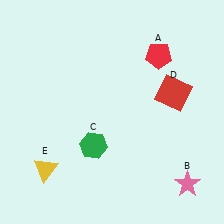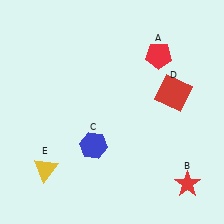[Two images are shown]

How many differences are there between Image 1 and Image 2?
There are 2 differences between the two images.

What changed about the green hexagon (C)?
In Image 1, C is green. In Image 2, it changed to blue.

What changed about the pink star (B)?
In Image 1, B is pink. In Image 2, it changed to red.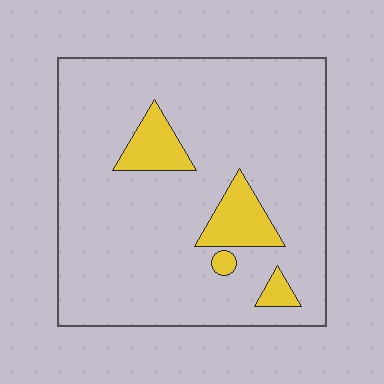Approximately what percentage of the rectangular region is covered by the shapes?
Approximately 10%.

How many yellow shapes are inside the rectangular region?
4.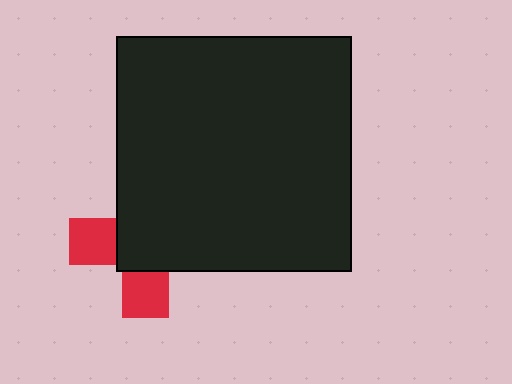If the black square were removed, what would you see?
You would see the complete red cross.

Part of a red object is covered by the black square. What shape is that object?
It is a cross.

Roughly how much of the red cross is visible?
A small part of it is visible (roughly 36%).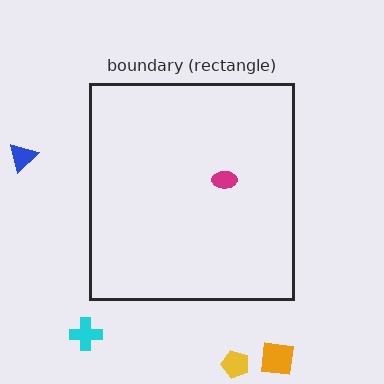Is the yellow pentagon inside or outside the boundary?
Outside.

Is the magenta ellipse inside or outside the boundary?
Inside.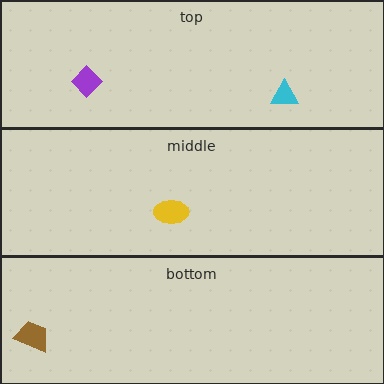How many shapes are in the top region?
2.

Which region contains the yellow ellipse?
The middle region.